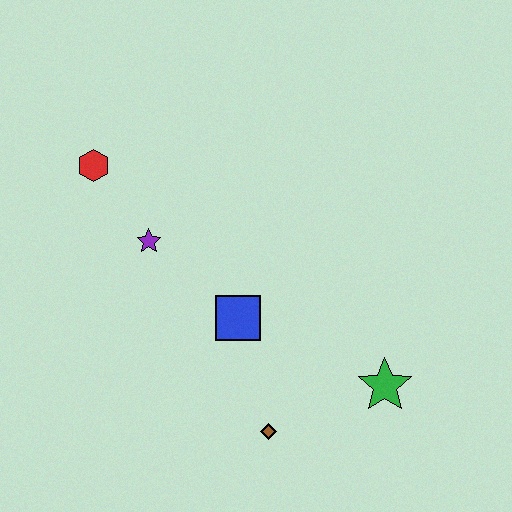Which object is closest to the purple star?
The red hexagon is closest to the purple star.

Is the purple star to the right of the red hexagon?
Yes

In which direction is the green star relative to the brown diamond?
The green star is to the right of the brown diamond.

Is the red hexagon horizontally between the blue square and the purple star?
No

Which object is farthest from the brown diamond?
The red hexagon is farthest from the brown diamond.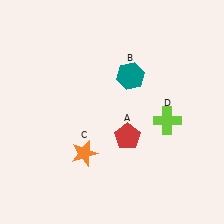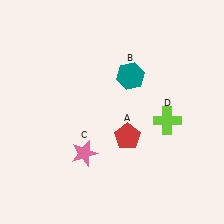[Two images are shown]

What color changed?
The star (C) changed from orange in Image 1 to pink in Image 2.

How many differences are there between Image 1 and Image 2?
There is 1 difference between the two images.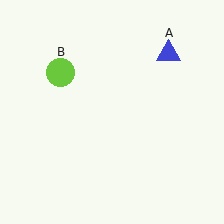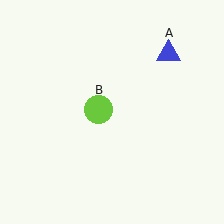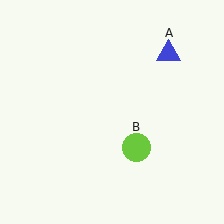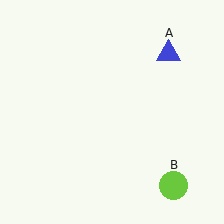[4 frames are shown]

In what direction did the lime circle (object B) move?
The lime circle (object B) moved down and to the right.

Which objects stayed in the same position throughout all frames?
Blue triangle (object A) remained stationary.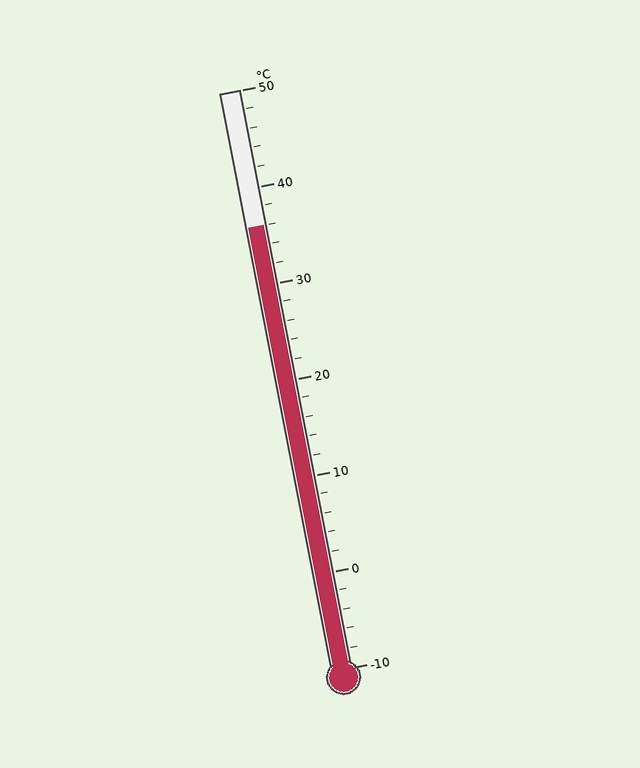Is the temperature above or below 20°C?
The temperature is above 20°C.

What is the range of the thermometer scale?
The thermometer scale ranges from -10°C to 50°C.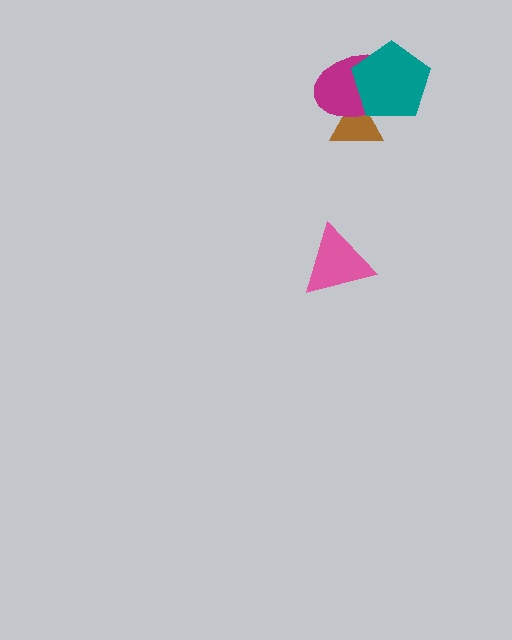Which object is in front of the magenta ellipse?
The teal pentagon is in front of the magenta ellipse.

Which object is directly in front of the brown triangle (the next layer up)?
The magenta ellipse is directly in front of the brown triangle.